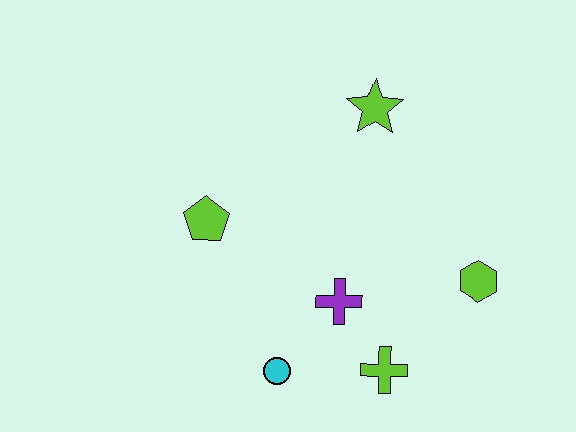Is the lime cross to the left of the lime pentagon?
No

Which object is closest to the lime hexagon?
The lime cross is closest to the lime hexagon.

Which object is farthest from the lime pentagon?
The lime hexagon is farthest from the lime pentagon.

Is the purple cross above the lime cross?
Yes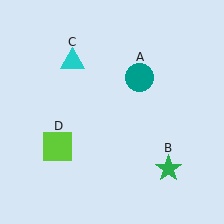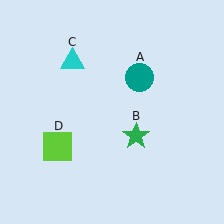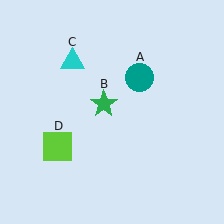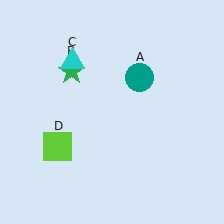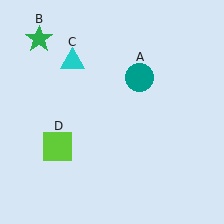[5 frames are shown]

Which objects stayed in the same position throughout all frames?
Teal circle (object A) and cyan triangle (object C) and lime square (object D) remained stationary.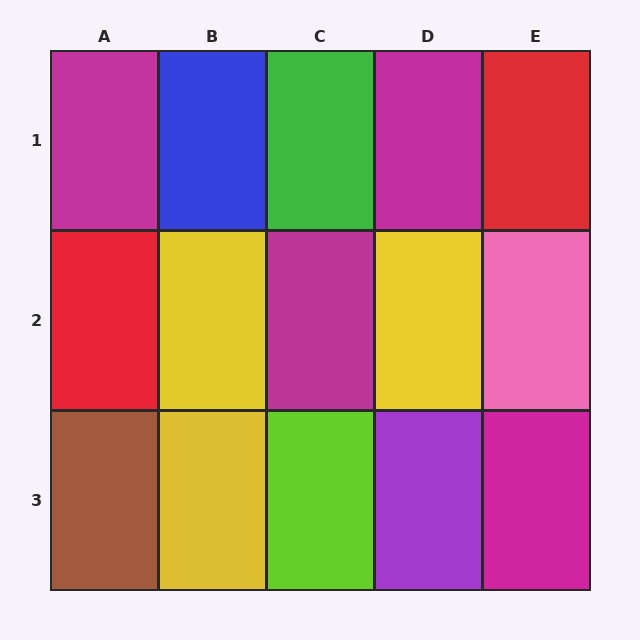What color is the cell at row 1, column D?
Magenta.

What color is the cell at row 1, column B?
Blue.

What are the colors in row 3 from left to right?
Brown, yellow, lime, purple, magenta.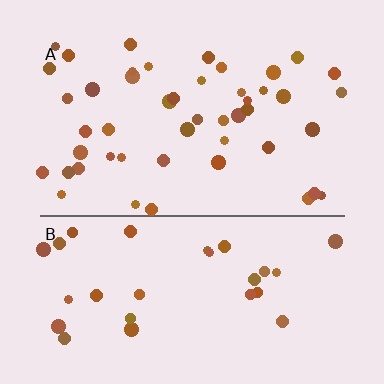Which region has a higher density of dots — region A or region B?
A (the top).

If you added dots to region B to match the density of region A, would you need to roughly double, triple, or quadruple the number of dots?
Approximately double.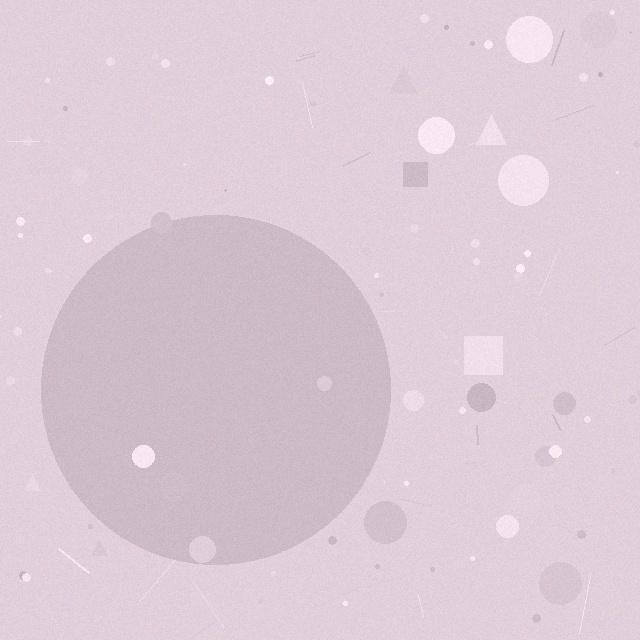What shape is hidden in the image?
A circle is hidden in the image.